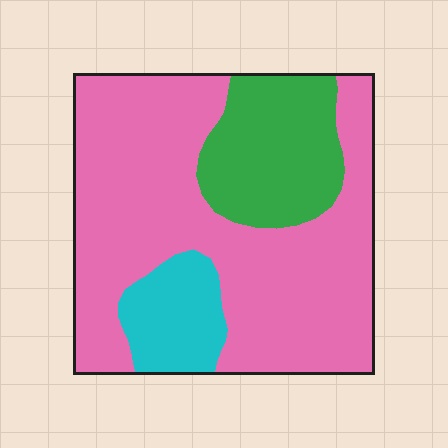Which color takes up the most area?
Pink, at roughly 70%.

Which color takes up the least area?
Cyan, at roughly 10%.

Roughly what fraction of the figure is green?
Green covers 21% of the figure.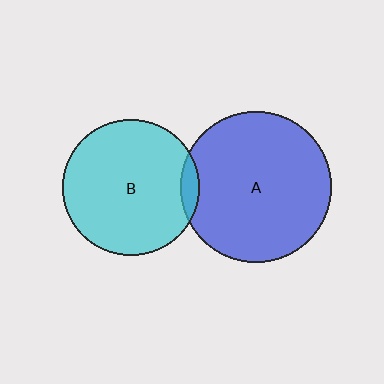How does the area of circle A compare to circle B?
Approximately 1.2 times.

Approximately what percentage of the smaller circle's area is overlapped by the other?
Approximately 5%.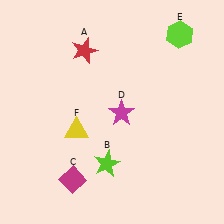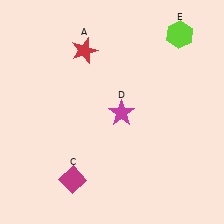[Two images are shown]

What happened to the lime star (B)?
The lime star (B) was removed in Image 2. It was in the bottom-left area of Image 1.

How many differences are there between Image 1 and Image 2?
There are 2 differences between the two images.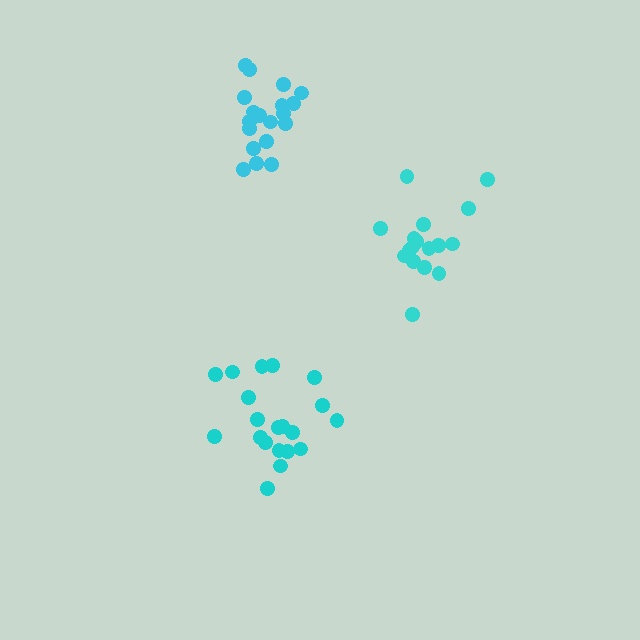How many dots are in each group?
Group 1: 19 dots, Group 2: 20 dots, Group 3: 17 dots (56 total).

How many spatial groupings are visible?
There are 3 spatial groupings.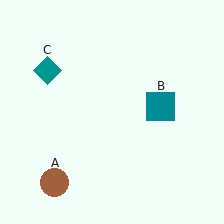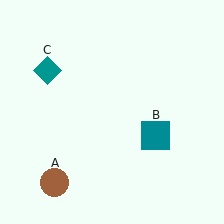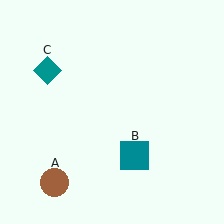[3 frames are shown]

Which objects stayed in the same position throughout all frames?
Brown circle (object A) and teal diamond (object C) remained stationary.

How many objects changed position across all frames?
1 object changed position: teal square (object B).